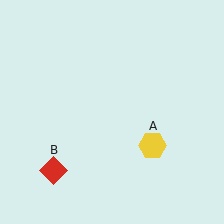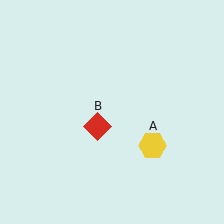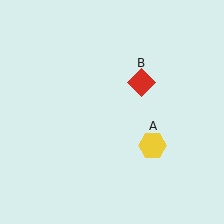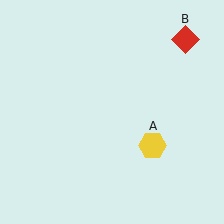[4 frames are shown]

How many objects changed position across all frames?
1 object changed position: red diamond (object B).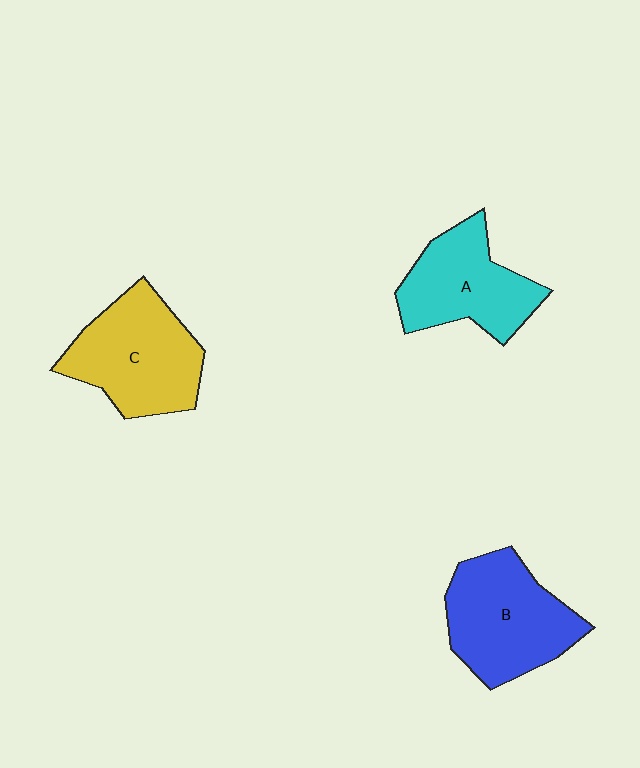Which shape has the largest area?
Shape B (blue).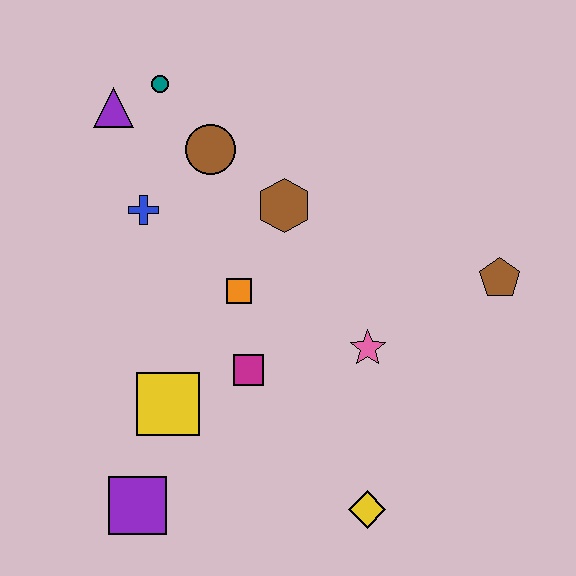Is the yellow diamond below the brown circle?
Yes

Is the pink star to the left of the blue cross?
No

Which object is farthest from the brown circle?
The yellow diamond is farthest from the brown circle.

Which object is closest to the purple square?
The yellow square is closest to the purple square.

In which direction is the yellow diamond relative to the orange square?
The yellow diamond is below the orange square.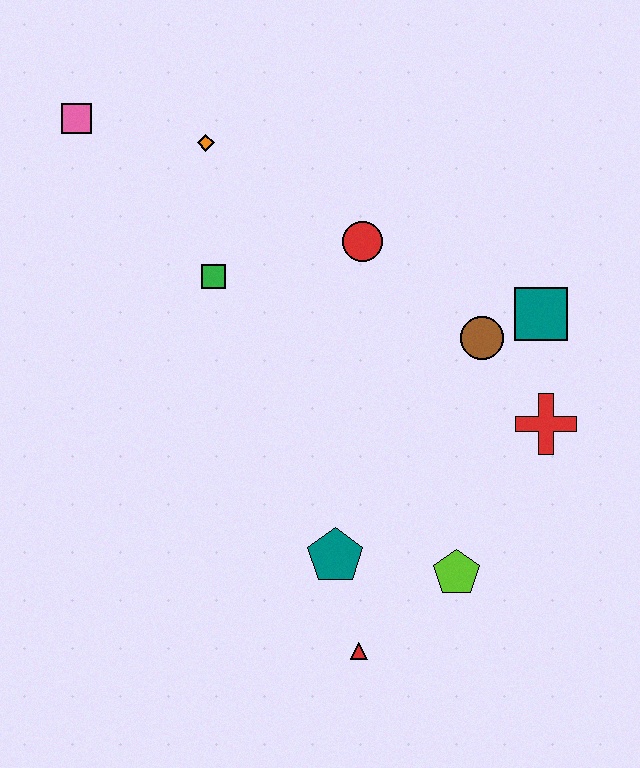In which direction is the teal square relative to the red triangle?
The teal square is above the red triangle.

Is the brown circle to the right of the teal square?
No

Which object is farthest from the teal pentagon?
The pink square is farthest from the teal pentagon.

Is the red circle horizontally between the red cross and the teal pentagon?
Yes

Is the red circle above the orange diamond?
No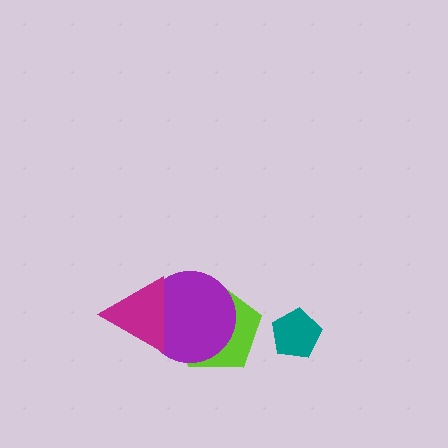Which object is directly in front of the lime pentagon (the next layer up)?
The purple circle is directly in front of the lime pentagon.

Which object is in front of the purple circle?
The magenta triangle is in front of the purple circle.